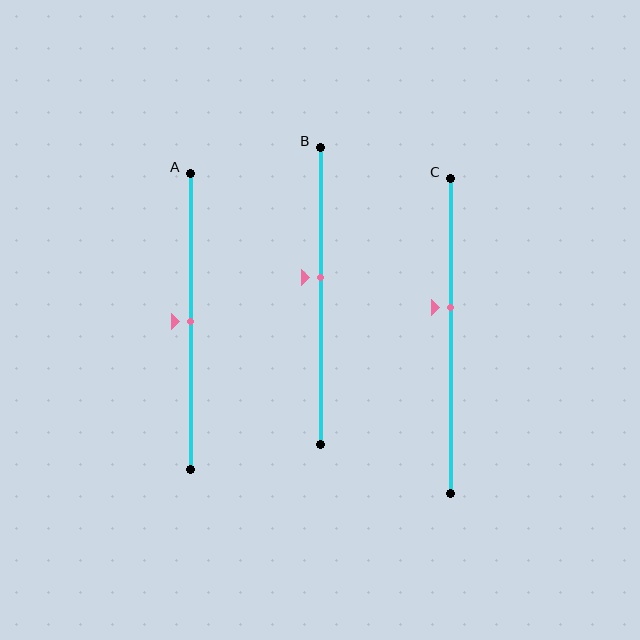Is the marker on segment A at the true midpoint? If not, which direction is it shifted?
Yes, the marker on segment A is at the true midpoint.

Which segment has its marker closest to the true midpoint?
Segment A has its marker closest to the true midpoint.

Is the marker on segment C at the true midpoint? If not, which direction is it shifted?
No, the marker on segment C is shifted upward by about 9% of the segment length.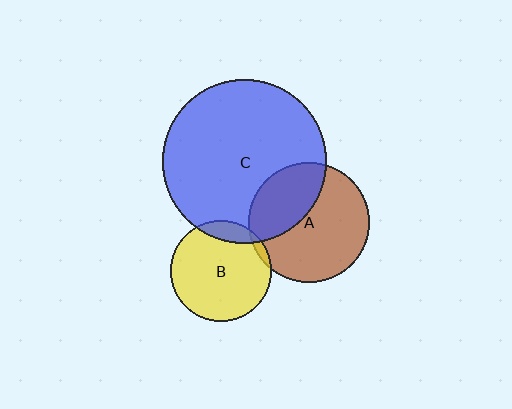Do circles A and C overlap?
Yes.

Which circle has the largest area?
Circle C (blue).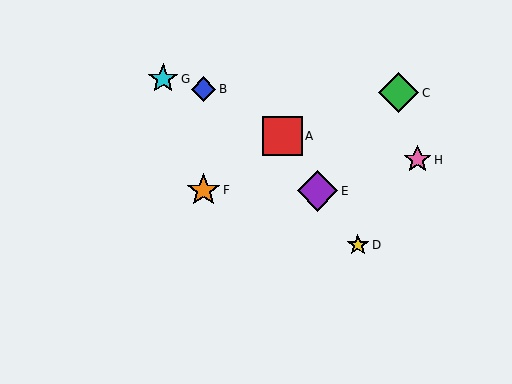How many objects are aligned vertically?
2 objects (B, F) are aligned vertically.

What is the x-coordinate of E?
Object E is at x≈317.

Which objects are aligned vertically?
Objects B, F are aligned vertically.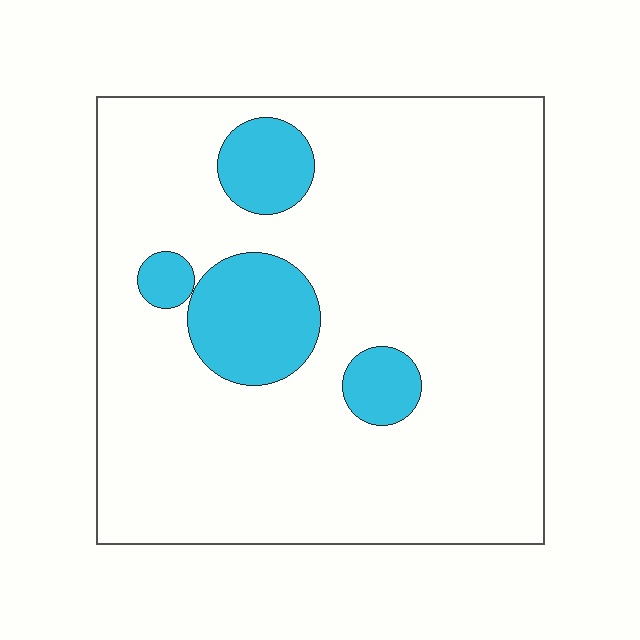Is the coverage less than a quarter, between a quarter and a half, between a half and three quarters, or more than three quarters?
Less than a quarter.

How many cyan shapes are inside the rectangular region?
4.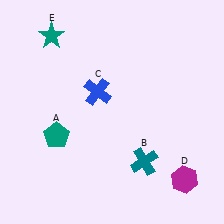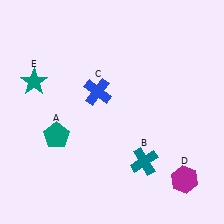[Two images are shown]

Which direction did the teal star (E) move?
The teal star (E) moved down.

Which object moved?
The teal star (E) moved down.